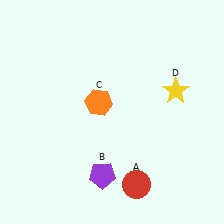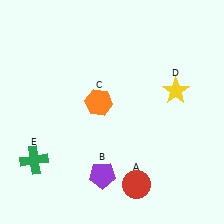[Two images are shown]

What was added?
A green cross (E) was added in Image 2.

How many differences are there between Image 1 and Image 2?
There is 1 difference between the two images.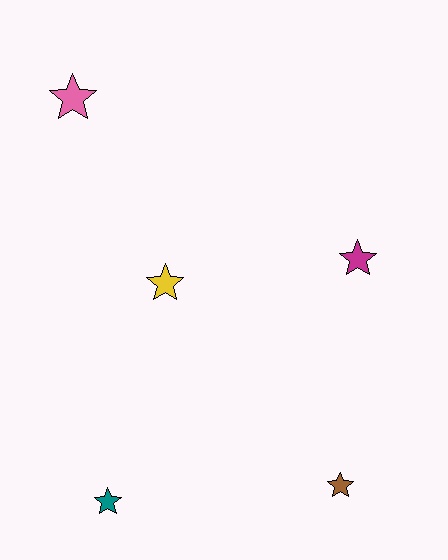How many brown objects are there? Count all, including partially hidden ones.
There is 1 brown object.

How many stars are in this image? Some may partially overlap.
There are 5 stars.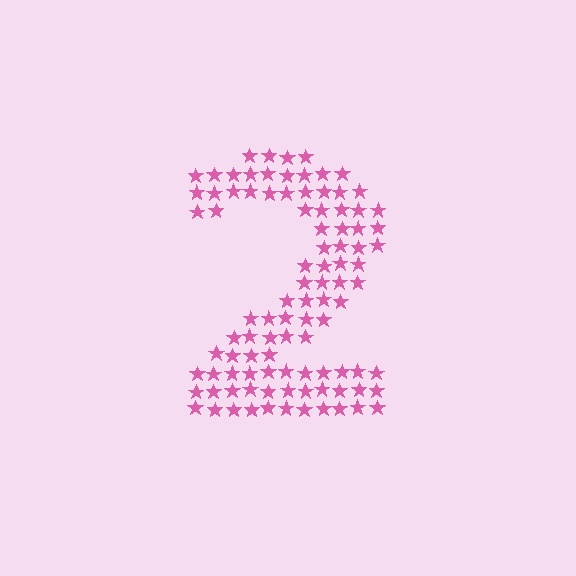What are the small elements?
The small elements are stars.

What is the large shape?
The large shape is the digit 2.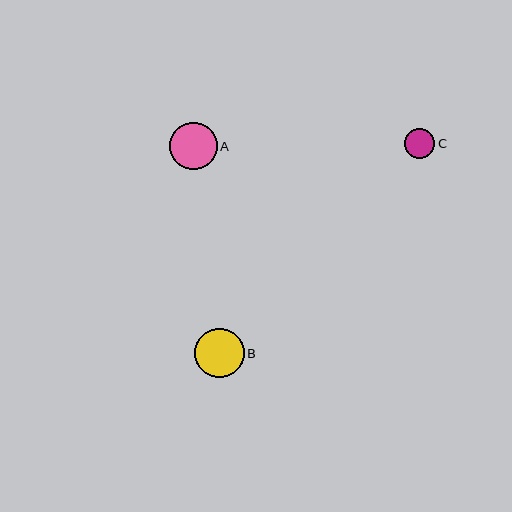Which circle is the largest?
Circle B is the largest with a size of approximately 49 pixels.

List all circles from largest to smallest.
From largest to smallest: B, A, C.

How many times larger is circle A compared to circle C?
Circle A is approximately 1.6 times the size of circle C.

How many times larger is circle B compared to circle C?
Circle B is approximately 1.6 times the size of circle C.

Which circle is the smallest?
Circle C is the smallest with a size of approximately 30 pixels.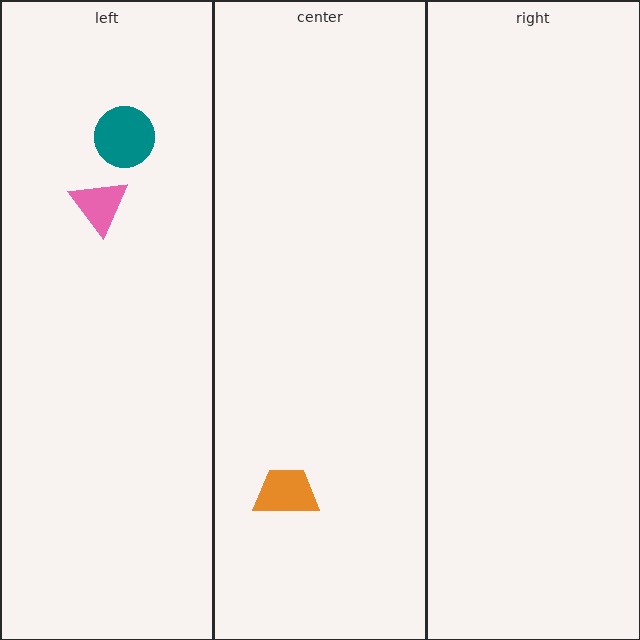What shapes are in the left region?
The teal circle, the pink triangle.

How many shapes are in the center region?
1.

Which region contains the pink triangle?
The left region.